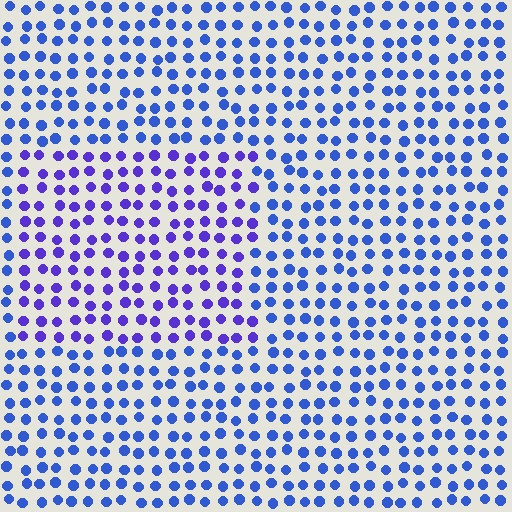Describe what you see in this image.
The image is filled with small blue elements in a uniform arrangement. A rectangle-shaped region is visible where the elements are tinted to a slightly different hue, forming a subtle color boundary.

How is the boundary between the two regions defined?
The boundary is defined purely by a slight shift in hue (about 30 degrees). Spacing, size, and orientation are identical on both sides.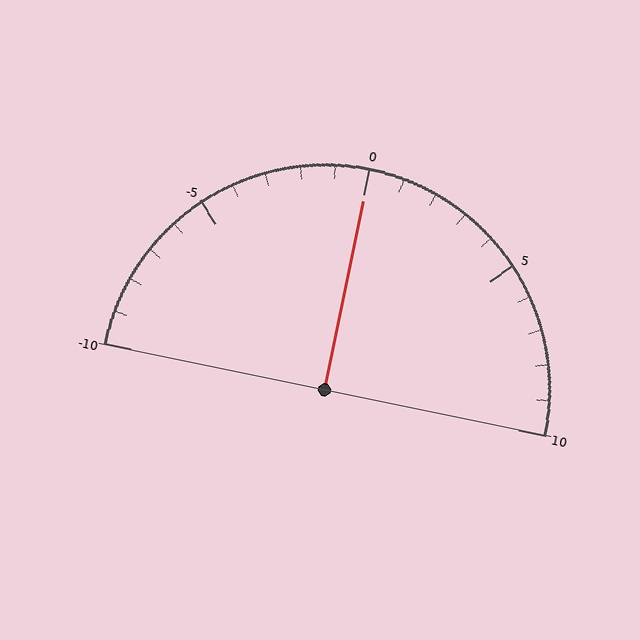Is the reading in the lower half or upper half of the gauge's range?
The reading is in the upper half of the range (-10 to 10).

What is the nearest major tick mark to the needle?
The nearest major tick mark is 0.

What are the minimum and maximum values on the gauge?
The gauge ranges from -10 to 10.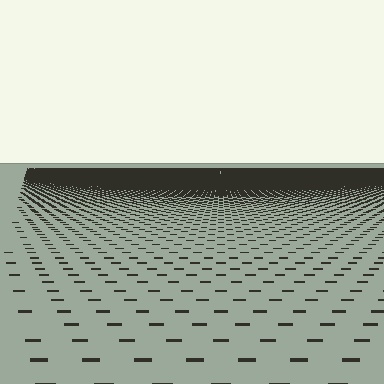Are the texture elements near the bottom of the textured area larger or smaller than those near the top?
Larger. Near the bottom, elements are closer to the viewer and appear at a bigger on-screen size.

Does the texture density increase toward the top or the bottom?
Density increases toward the top.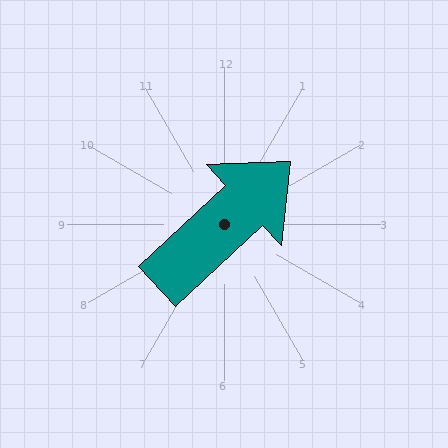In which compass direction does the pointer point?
Northeast.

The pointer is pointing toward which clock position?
Roughly 2 o'clock.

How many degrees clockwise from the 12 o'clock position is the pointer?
Approximately 47 degrees.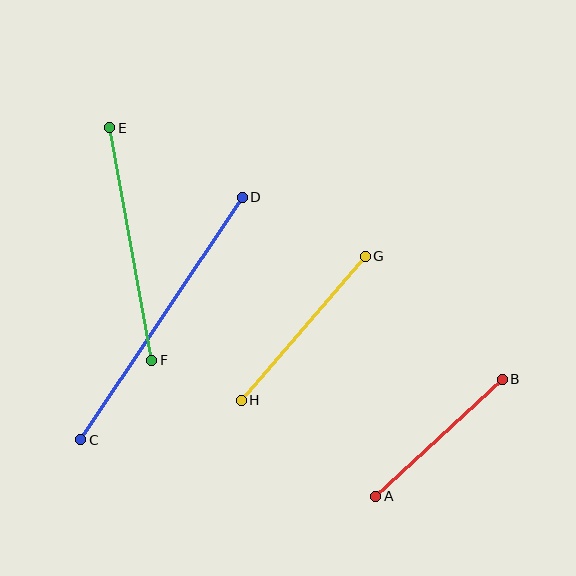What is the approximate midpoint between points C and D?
The midpoint is at approximately (162, 318) pixels.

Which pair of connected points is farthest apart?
Points C and D are farthest apart.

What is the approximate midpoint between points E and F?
The midpoint is at approximately (131, 244) pixels.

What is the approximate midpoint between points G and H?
The midpoint is at approximately (303, 328) pixels.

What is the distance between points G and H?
The distance is approximately 190 pixels.